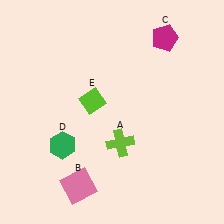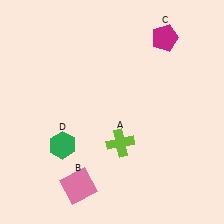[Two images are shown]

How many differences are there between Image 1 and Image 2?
There is 1 difference between the two images.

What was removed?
The lime diamond (E) was removed in Image 2.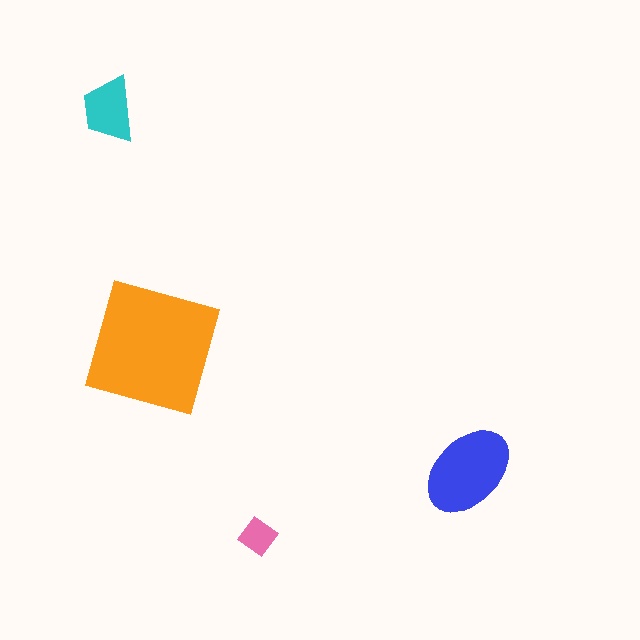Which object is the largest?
The orange square.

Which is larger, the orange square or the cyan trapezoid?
The orange square.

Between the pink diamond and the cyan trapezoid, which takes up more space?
The cyan trapezoid.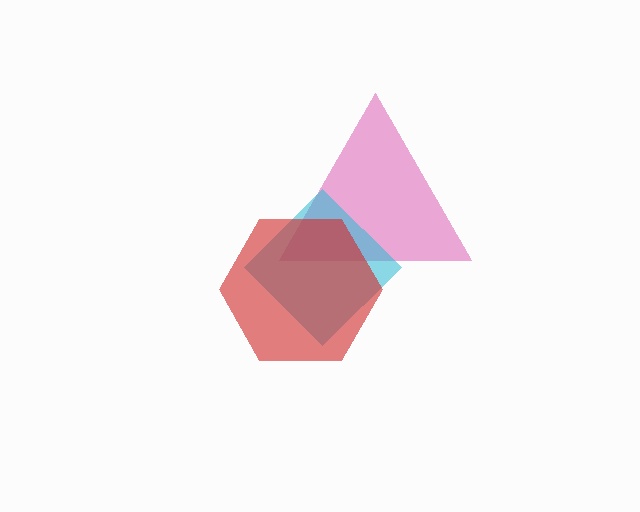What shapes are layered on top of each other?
The layered shapes are: a magenta triangle, a cyan diamond, a red hexagon.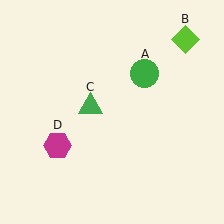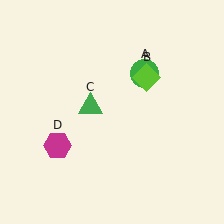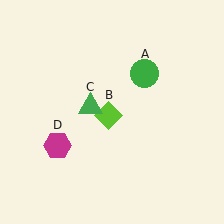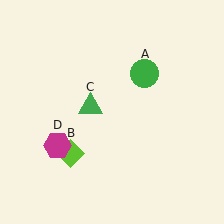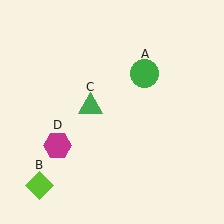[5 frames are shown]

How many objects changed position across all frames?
1 object changed position: lime diamond (object B).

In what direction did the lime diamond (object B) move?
The lime diamond (object B) moved down and to the left.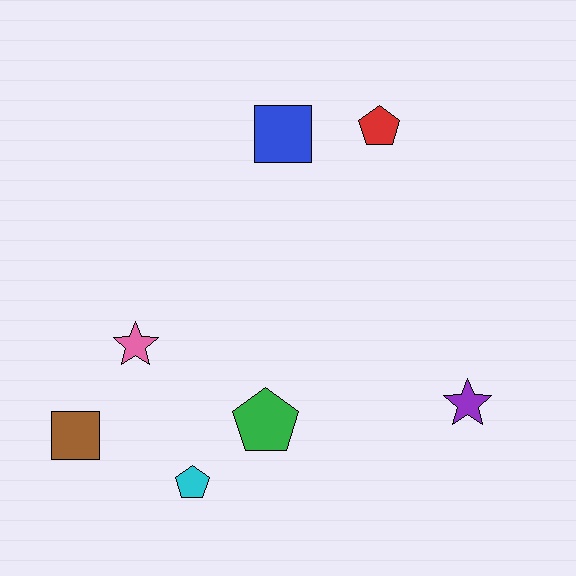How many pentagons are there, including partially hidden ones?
There are 3 pentagons.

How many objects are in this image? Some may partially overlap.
There are 7 objects.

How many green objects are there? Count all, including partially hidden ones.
There is 1 green object.